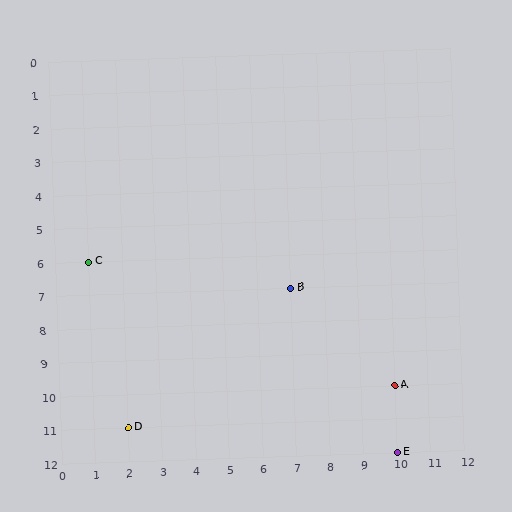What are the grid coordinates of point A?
Point A is at grid coordinates (10, 10).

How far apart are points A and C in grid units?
Points A and C are 9 columns and 4 rows apart (about 9.8 grid units diagonally).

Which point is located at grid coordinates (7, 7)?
Point B is at (7, 7).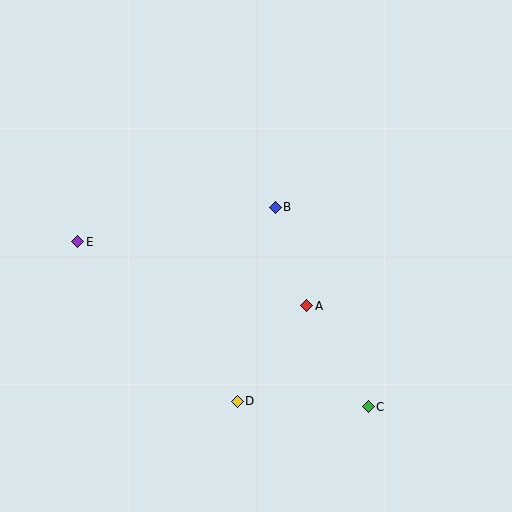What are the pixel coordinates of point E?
Point E is at (78, 242).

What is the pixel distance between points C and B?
The distance between C and B is 220 pixels.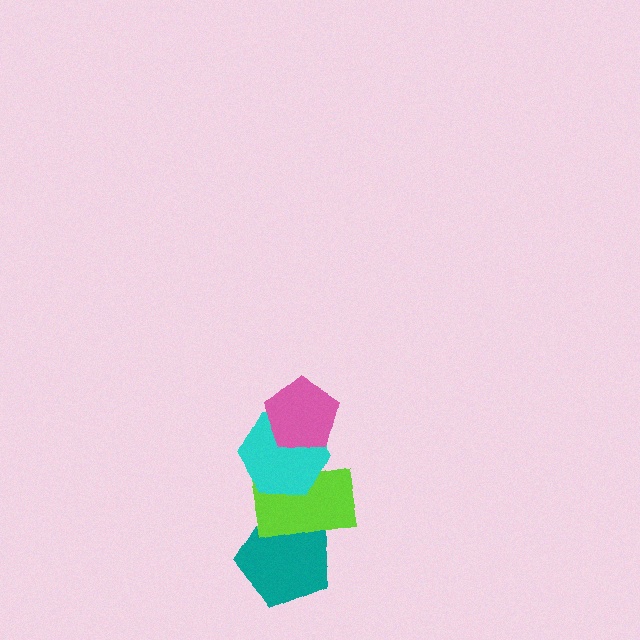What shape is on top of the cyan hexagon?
The pink pentagon is on top of the cyan hexagon.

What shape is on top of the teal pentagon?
The lime rectangle is on top of the teal pentagon.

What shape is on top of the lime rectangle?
The cyan hexagon is on top of the lime rectangle.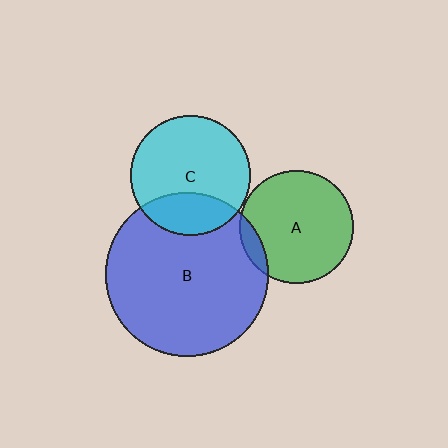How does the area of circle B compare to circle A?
Approximately 2.1 times.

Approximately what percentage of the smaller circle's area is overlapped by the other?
Approximately 10%.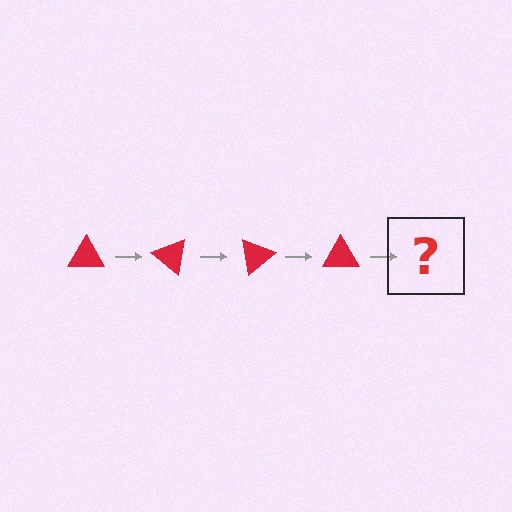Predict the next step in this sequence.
The next step is a red triangle rotated 160 degrees.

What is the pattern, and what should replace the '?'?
The pattern is that the triangle rotates 40 degrees each step. The '?' should be a red triangle rotated 160 degrees.